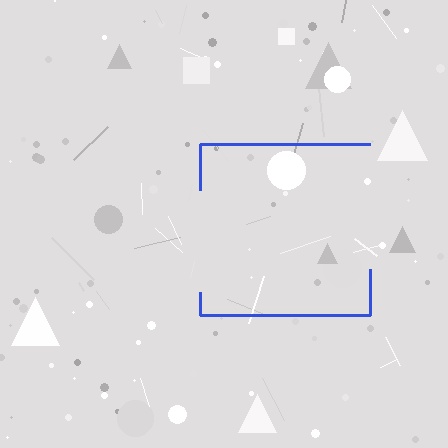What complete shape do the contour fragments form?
The contour fragments form a square.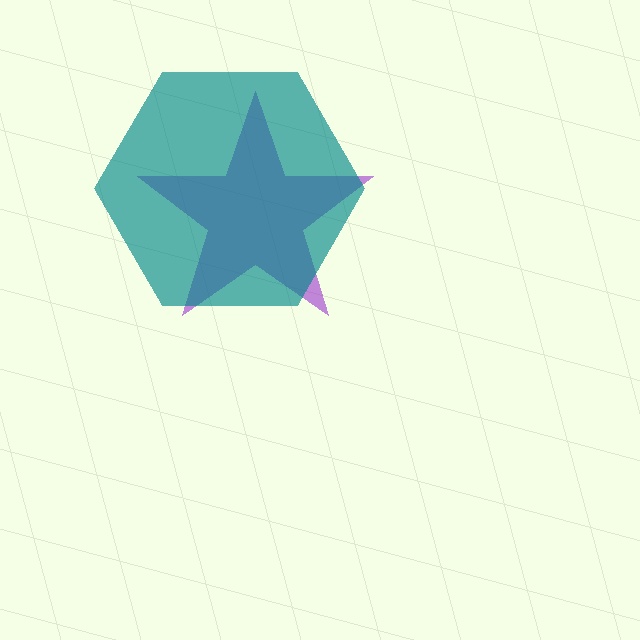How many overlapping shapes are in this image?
There are 2 overlapping shapes in the image.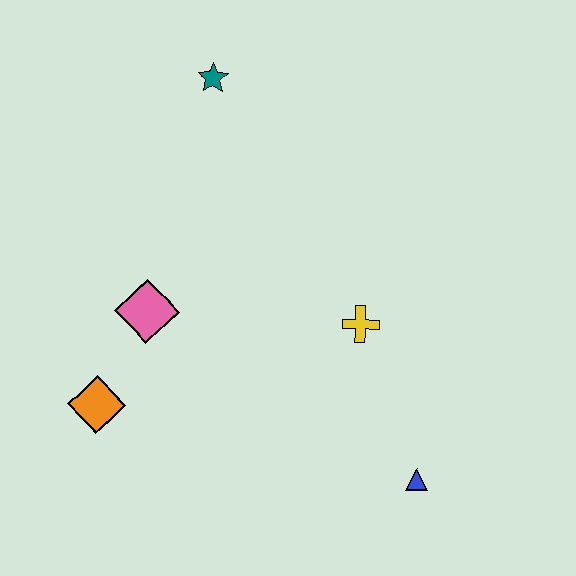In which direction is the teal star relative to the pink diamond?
The teal star is above the pink diamond.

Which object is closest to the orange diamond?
The pink diamond is closest to the orange diamond.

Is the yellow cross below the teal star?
Yes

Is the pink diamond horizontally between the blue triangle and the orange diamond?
Yes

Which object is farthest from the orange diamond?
The teal star is farthest from the orange diamond.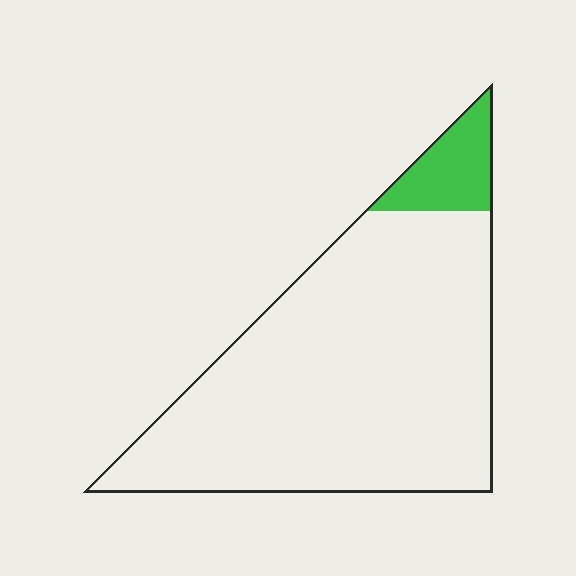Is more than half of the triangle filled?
No.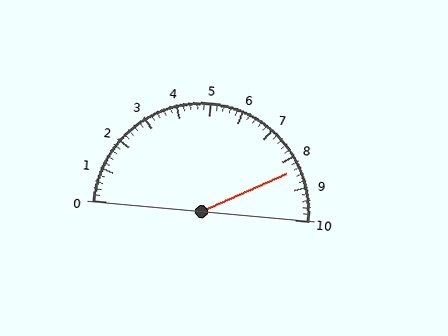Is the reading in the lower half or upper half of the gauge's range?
The reading is in the upper half of the range (0 to 10).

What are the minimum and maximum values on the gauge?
The gauge ranges from 0 to 10.